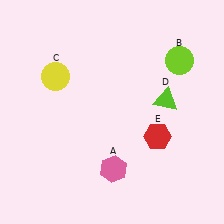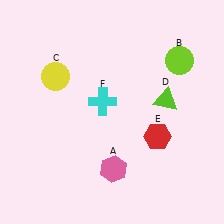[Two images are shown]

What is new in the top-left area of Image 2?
A cyan cross (F) was added in the top-left area of Image 2.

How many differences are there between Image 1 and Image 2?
There is 1 difference between the two images.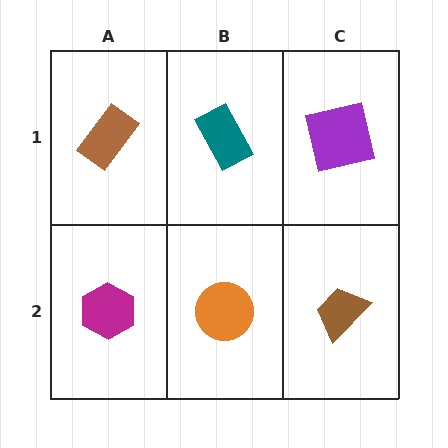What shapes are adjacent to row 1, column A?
A magenta hexagon (row 2, column A), a teal rectangle (row 1, column B).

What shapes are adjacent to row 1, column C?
A brown trapezoid (row 2, column C), a teal rectangle (row 1, column B).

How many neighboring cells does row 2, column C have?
2.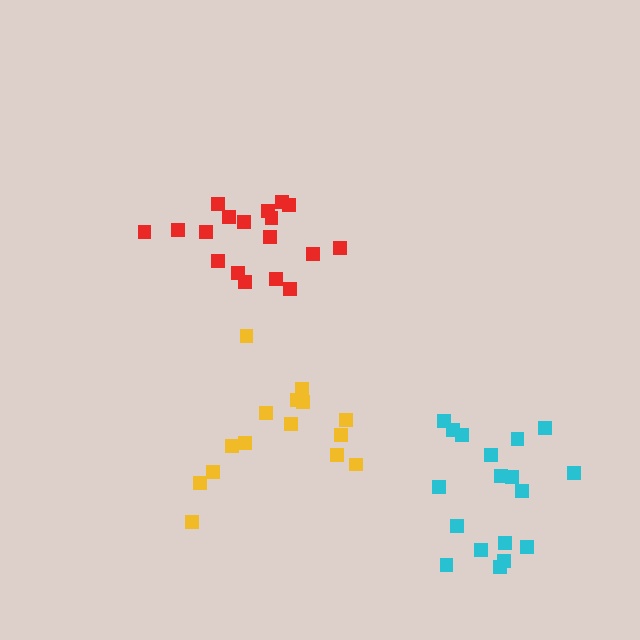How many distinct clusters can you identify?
There are 3 distinct clusters.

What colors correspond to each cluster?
The clusters are colored: yellow, red, cyan.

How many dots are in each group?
Group 1: 15 dots, Group 2: 18 dots, Group 3: 18 dots (51 total).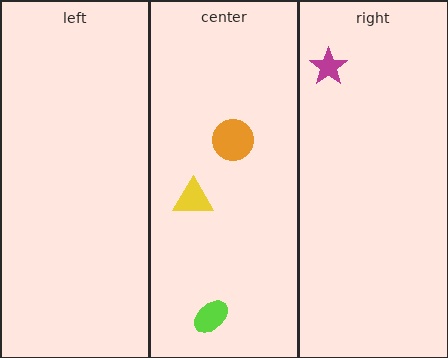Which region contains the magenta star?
The right region.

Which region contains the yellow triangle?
The center region.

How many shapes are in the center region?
3.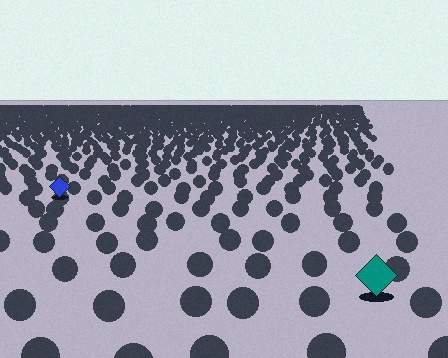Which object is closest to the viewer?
The teal diamond is closest. The texture marks near it are larger and more spread out.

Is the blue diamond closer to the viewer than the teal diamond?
No. The teal diamond is closer — you can tell from the texture gradient: the ground texture is coarser near it.